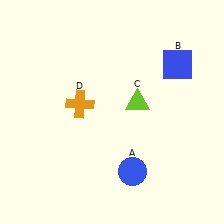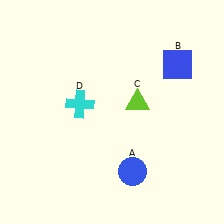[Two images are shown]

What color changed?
The cross (D) changed from orange in Image 1 to cyan in Image 2.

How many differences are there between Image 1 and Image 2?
There is 1 difference between the two images.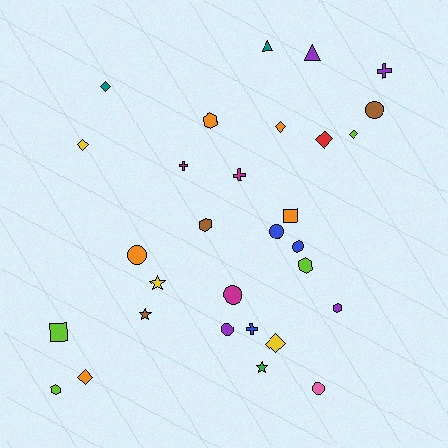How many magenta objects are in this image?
There are 3 magenta objects.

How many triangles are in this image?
There are 2 triangles.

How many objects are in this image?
There are 30 objects.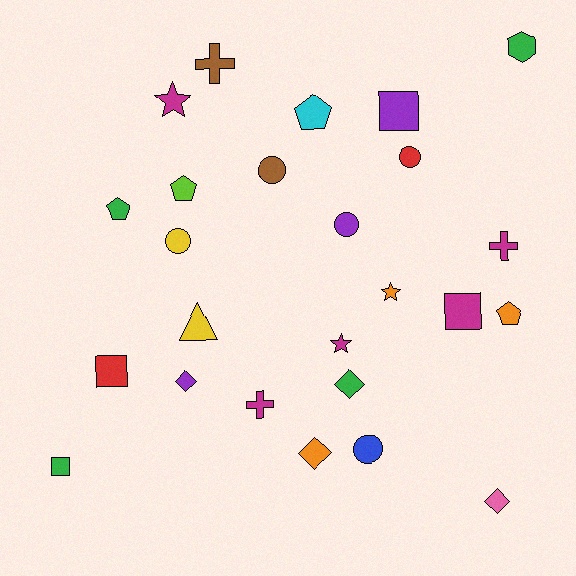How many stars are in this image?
There are 3 stars.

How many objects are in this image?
There are 25 objects.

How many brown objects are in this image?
There are 2 brown objects.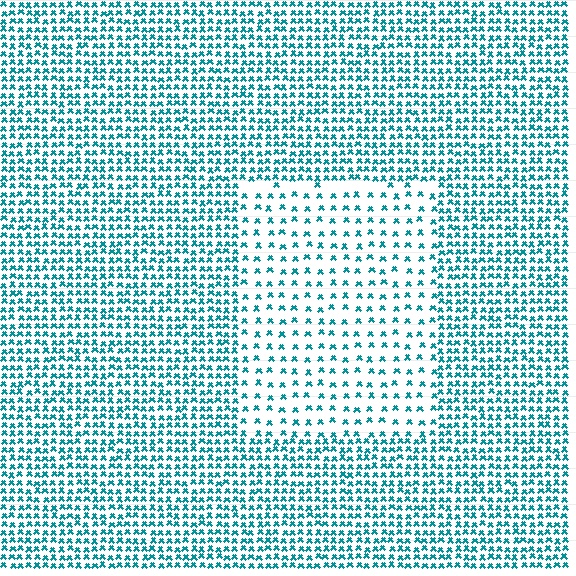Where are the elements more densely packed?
The elements are more densely packed outside the rectangle boundary.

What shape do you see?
I see a rectangle.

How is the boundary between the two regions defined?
The boundary is defined by a change in element density (approximately 2.3x ratio). All elements are the same color, size, and shape.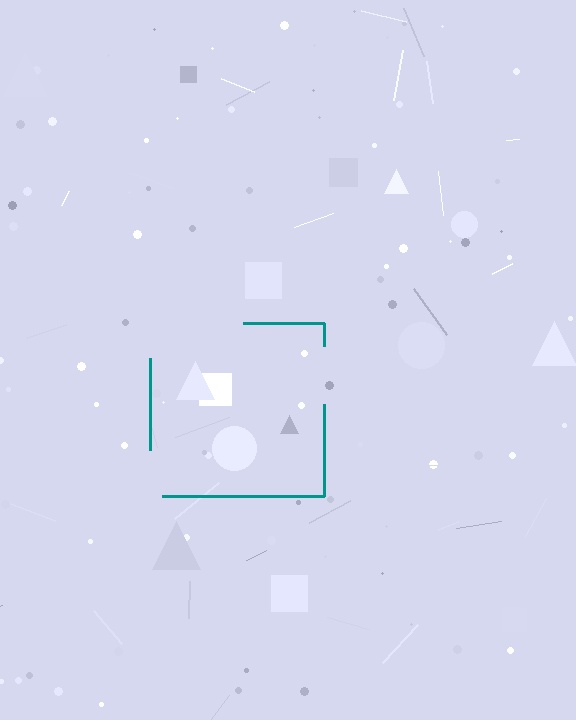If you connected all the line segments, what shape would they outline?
They would outline a square.